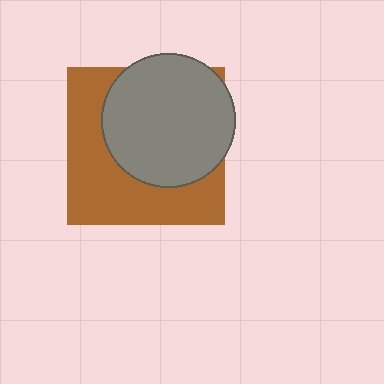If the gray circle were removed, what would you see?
You would see the complete brown square.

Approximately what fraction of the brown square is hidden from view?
Roughly 52% of the brown square is hidden behind the gray circle.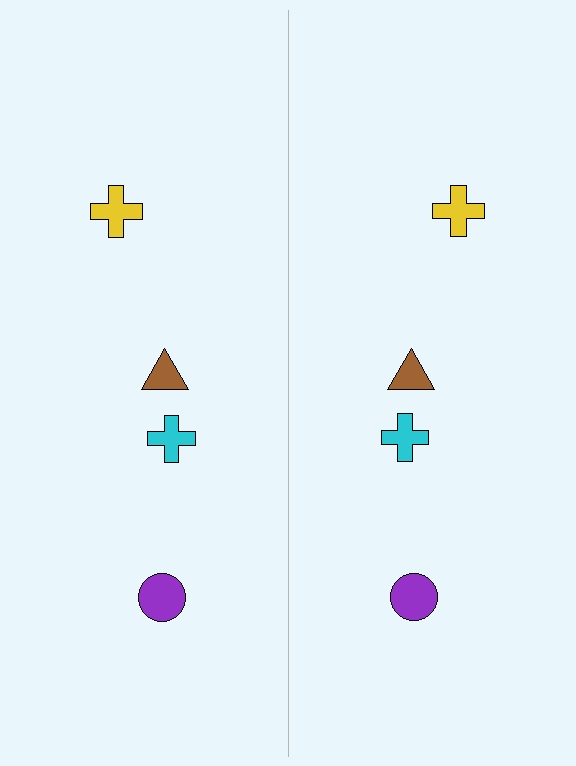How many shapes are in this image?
There are 8 shapes in this image.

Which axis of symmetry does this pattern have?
The pattern has a vertical axis of symmetry running through the center of the image.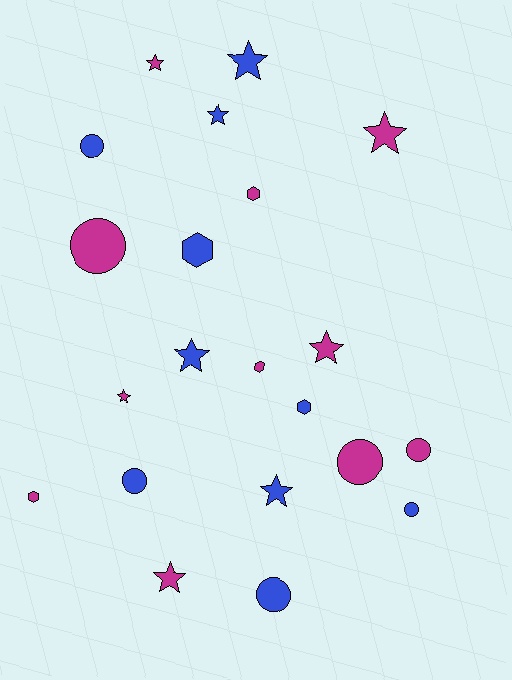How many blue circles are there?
There are 4 blue circles.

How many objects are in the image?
There are 21 objects.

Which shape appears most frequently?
Star, with 9 objects.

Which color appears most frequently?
Magenta, with 11 objects.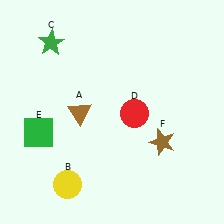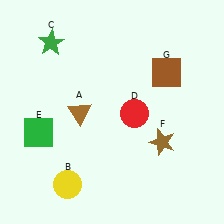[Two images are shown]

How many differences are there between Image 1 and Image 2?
There is 1 difference between the two images.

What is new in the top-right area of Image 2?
A brown square (G) was added in the top-right area of Image 2.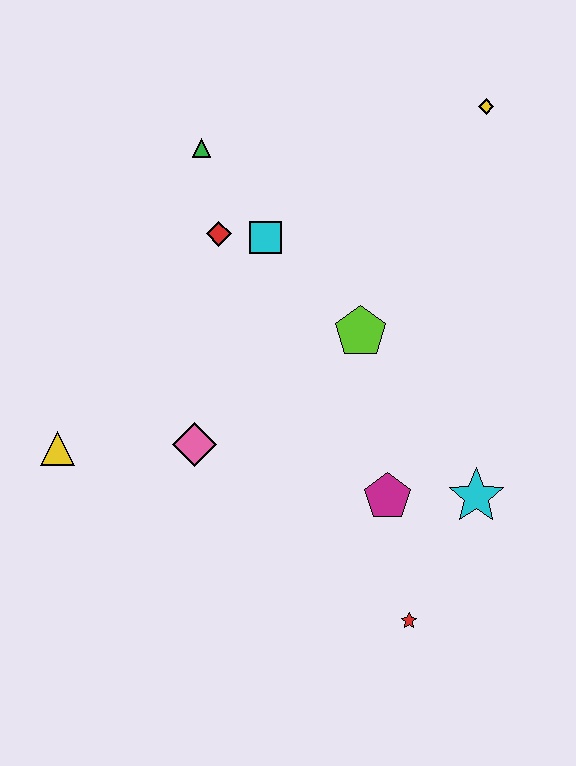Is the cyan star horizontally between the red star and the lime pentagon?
No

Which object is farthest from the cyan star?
The green triangle is farthest from the cyan star.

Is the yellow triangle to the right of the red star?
No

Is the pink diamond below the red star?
No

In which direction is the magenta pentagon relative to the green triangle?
The magenta pentagon is below the green triangle.